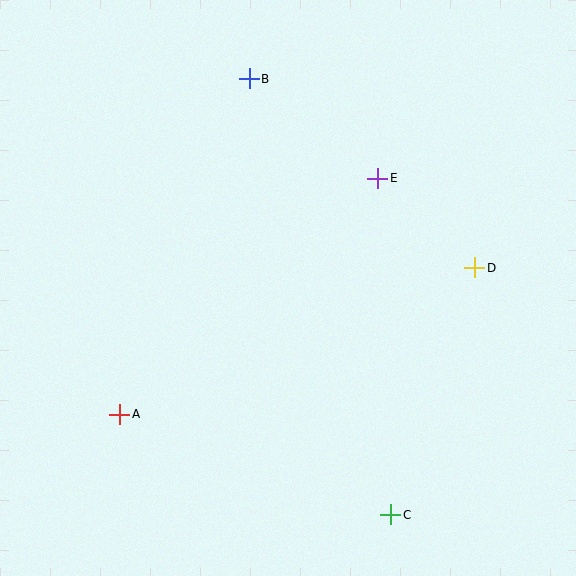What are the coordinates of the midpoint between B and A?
The midpoint between B and A is at (185, 246).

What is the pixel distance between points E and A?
The distance between E and A is 350 pixels.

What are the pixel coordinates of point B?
Point B is at (249, 79).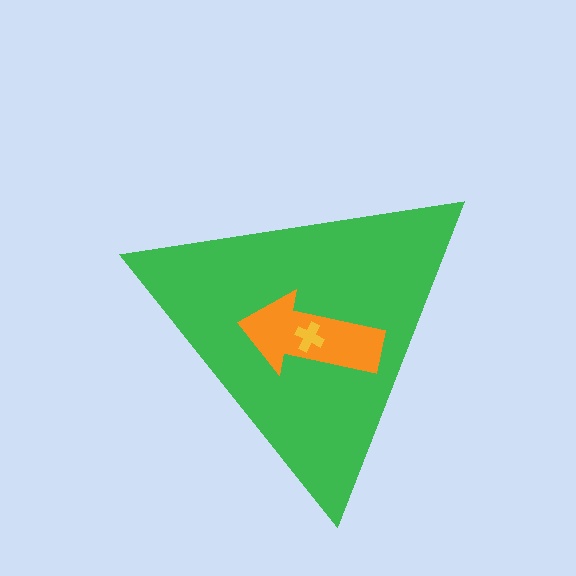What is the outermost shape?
The green triangle.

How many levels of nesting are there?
3.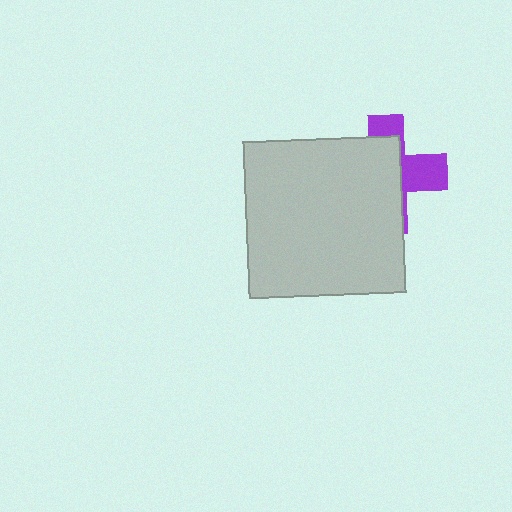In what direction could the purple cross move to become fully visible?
The purple cross could move right. That would shift it out from behind the light gray square entirely.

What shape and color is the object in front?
The object in front is a light gray square.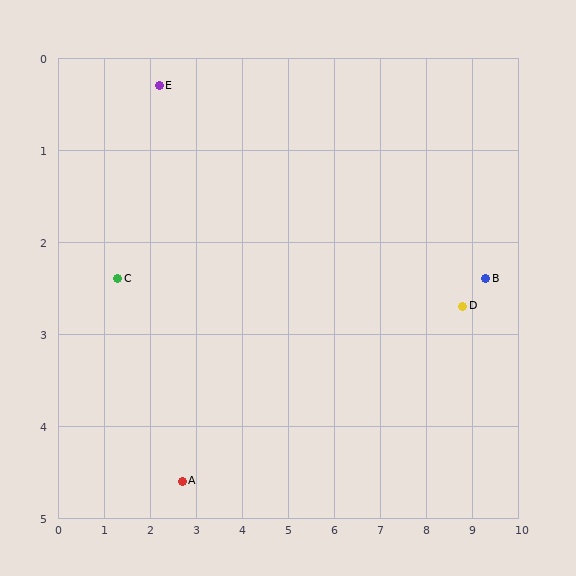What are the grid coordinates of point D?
Point D is at approximately (8.8, 2.7).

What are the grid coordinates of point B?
Point B is at approximately (9.3, 2.4).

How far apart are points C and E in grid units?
Points C and E are about 2.3 grid units apart.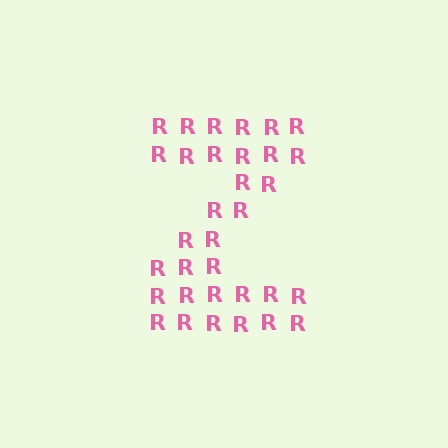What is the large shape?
The large shape is the letter Z.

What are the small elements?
The small elements are letter R's.